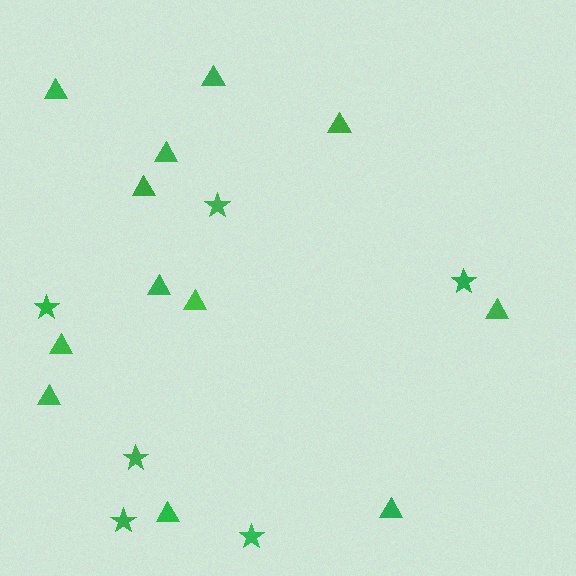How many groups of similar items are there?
There are 2 groups: one group of triangles (12) and one group of stars (6).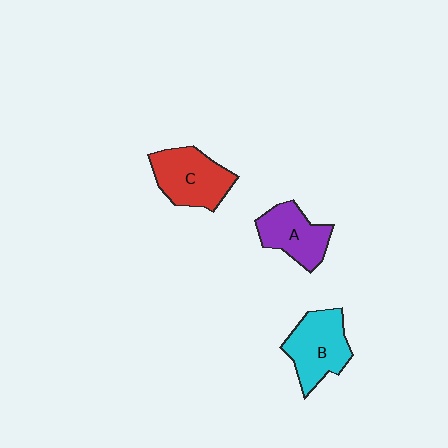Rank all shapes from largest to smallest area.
From largest to smallest: C (red), B (cyan), A (purple).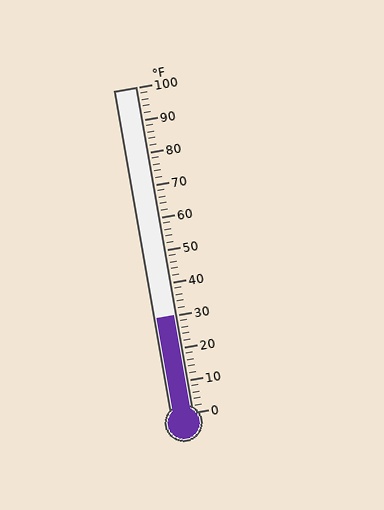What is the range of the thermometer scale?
The thermometer scale ranges from 0°F to 100°F.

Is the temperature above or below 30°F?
The temperature is at 30°F.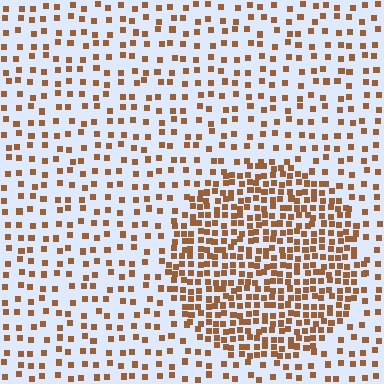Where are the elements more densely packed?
The elements are more densely packed inside the circle boundary.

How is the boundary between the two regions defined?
The boundary is defined by a change in element density (approximately 2.5x ratio). All elements are the same color, size, and shape.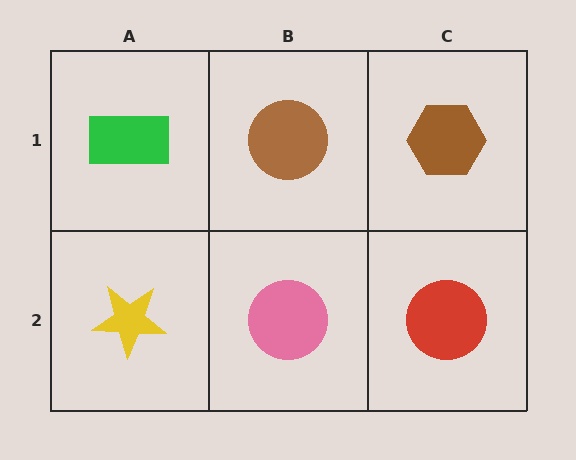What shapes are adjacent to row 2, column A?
A green rectangle (row 1, column A), a pink circle (row 2, column B).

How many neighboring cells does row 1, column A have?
2.